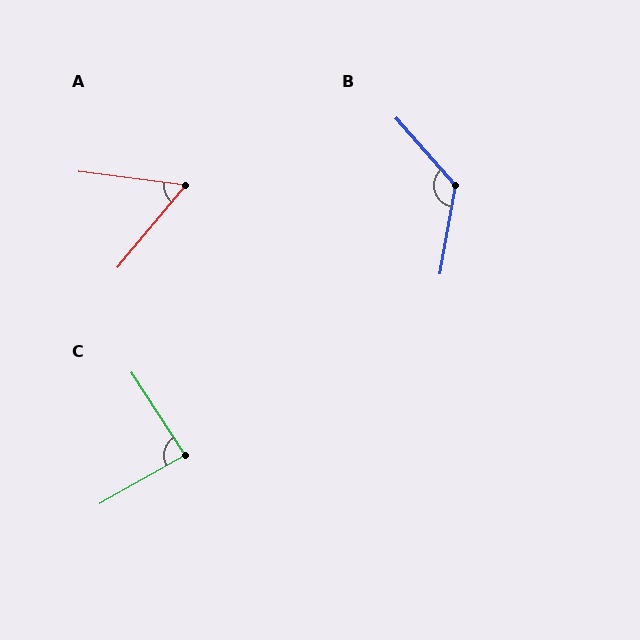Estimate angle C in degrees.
Approximately 86 degrees.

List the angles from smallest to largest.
A (57°), C (86°), B (128°).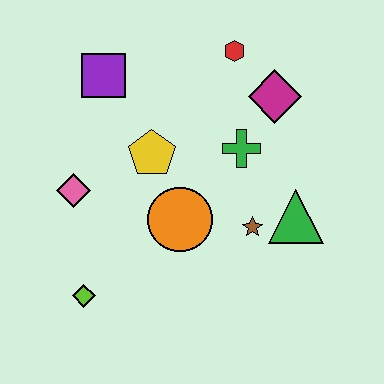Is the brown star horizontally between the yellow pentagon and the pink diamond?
No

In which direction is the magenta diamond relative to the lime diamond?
The magenta diamond is above the lime diamond.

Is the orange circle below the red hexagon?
Yes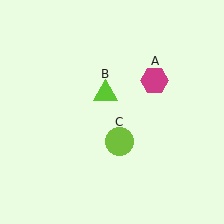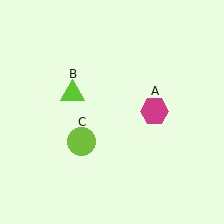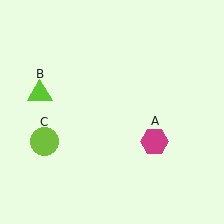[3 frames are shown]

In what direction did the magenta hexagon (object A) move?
The magenta hexagon (object A) moved down.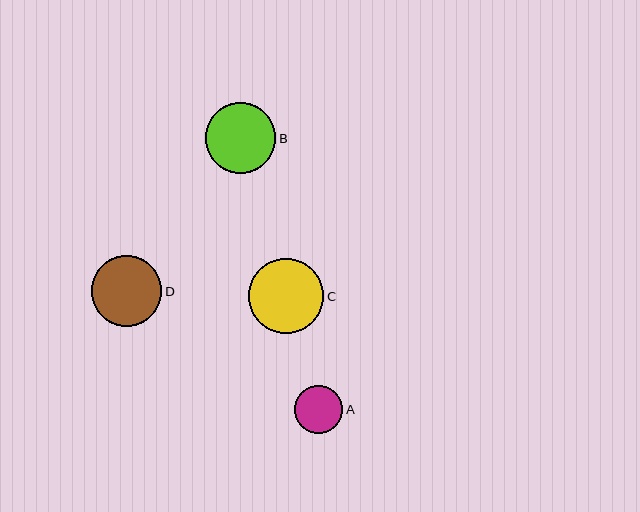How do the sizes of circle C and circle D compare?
Circle C and circle D are approximately the same size.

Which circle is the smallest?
Circle A is the smallest with a size of approximately 48 pixels.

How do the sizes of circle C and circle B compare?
Circle C and circle B are approximately the same size.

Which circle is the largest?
Circle C is the largest with a size of approximately 75 pixels.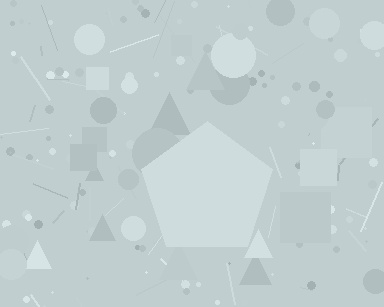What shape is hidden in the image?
A pentagon is hidden in the image.